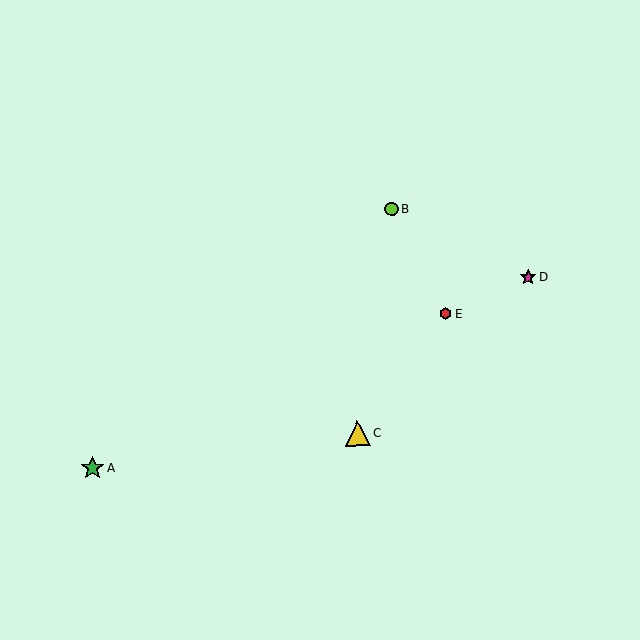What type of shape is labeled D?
Shape D is a magenta star.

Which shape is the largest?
The yellow triangle (labeled C) is the largest.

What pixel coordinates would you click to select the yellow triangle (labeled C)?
Click at (358, 434) to select the yellow triangle C.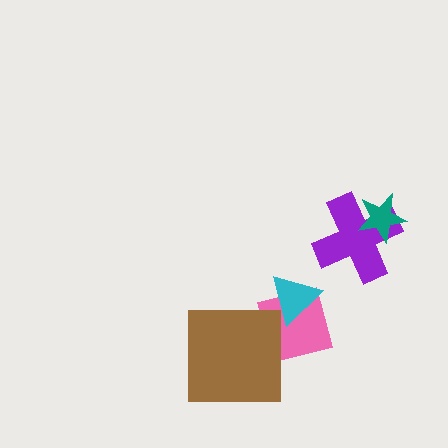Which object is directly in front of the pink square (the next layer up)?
The cyan triangle is directly in front of the pink square.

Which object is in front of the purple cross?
The teal star is in front of the purple cross.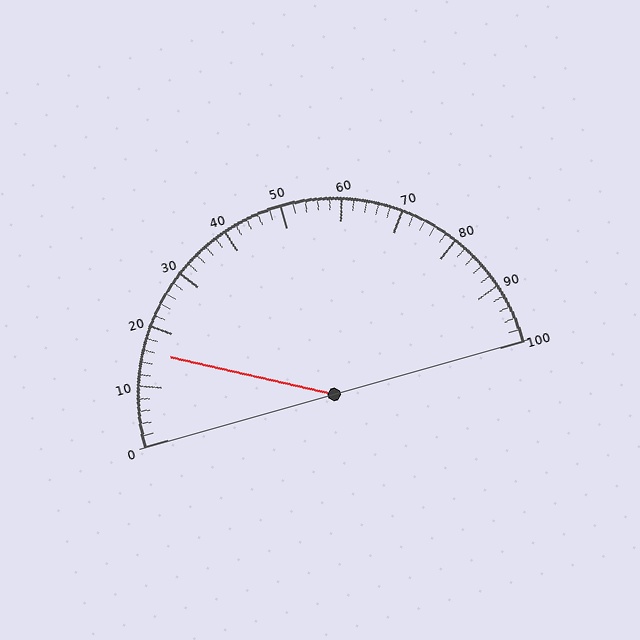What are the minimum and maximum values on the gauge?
The gauge ranges from 0 to 100.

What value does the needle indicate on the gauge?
The needle indicates approximately 16.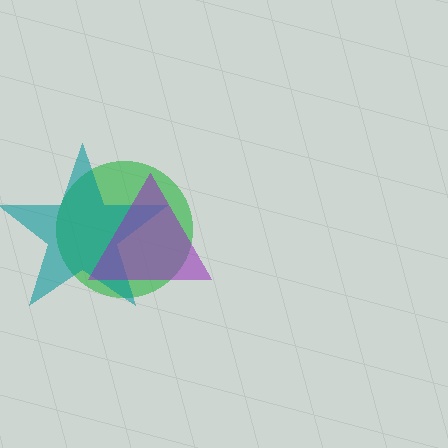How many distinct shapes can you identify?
There are 3 distinct shapes: a green circle, a teal star, a purple triangle.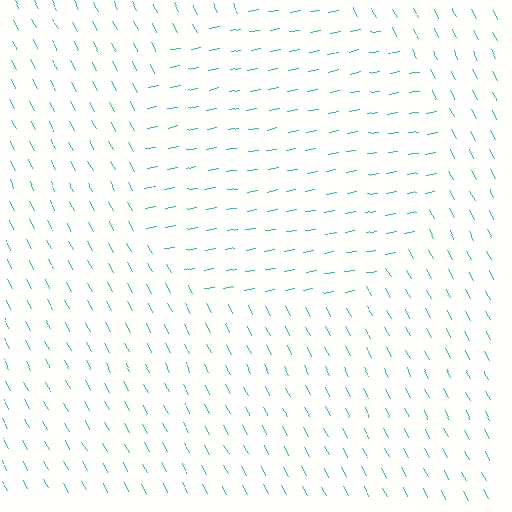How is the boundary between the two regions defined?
The boundary is defined purely by a change in line orientation (approximately 72 degrees difference). All lines are the same color and thickness.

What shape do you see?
I see a circle.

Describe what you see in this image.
The image is filled with small cyan line segments. A circle region in the image has lines oriented differently from the surrounding lines, creating a visible texture boundary.